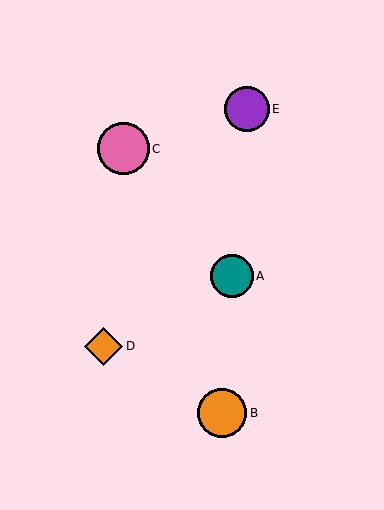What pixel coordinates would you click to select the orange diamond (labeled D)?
Click at (104, 346) to select the orange diamond D.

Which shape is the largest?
The pink circle (labeled C) is the largest.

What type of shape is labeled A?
Shape A is a teal circle.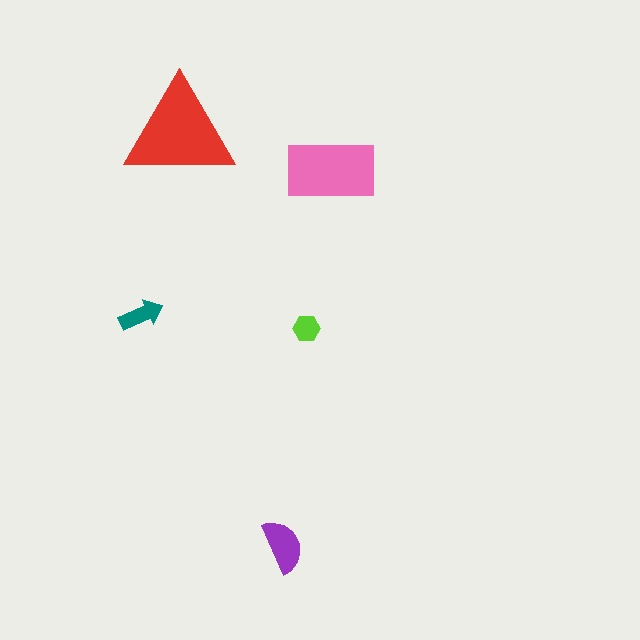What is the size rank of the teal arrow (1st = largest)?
4th.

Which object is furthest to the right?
The pink rectangle is rightmost.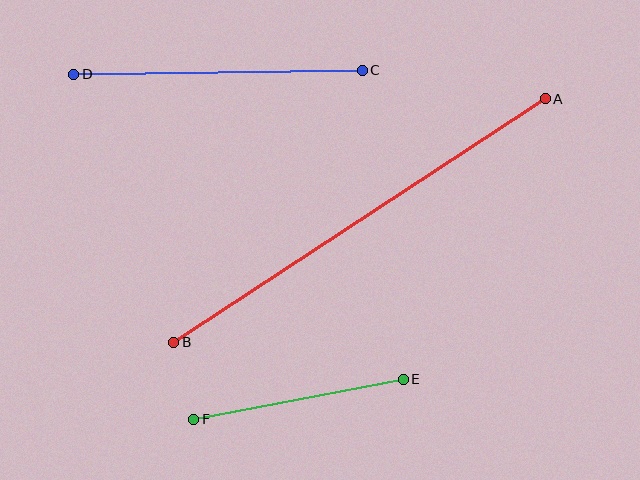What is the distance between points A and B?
The distance is approximately 444 pixels.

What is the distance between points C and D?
The distance is approximately 288 pixels.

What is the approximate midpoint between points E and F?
The midpoint is at approximately (298, 399) pixels.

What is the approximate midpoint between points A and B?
The midpoint is at approximately (359, 220) pixels.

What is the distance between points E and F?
The distance is approximately 213 pixels.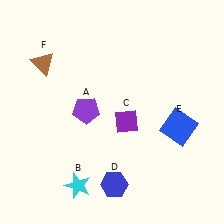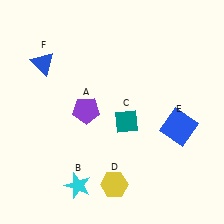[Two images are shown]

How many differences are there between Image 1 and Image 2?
There are 3 differences between the two images.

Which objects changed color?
C changed from purple to teal. D changed from blue to yellow. F changed from brown to blue.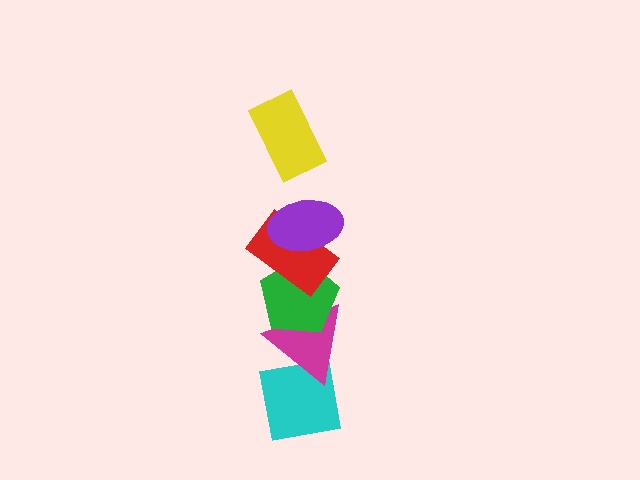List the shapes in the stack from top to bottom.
From top to bottom: the yellow rectangle, the purple ellipse, the red rectangle, the green pentagon, the magenta triangle, the cyan square.